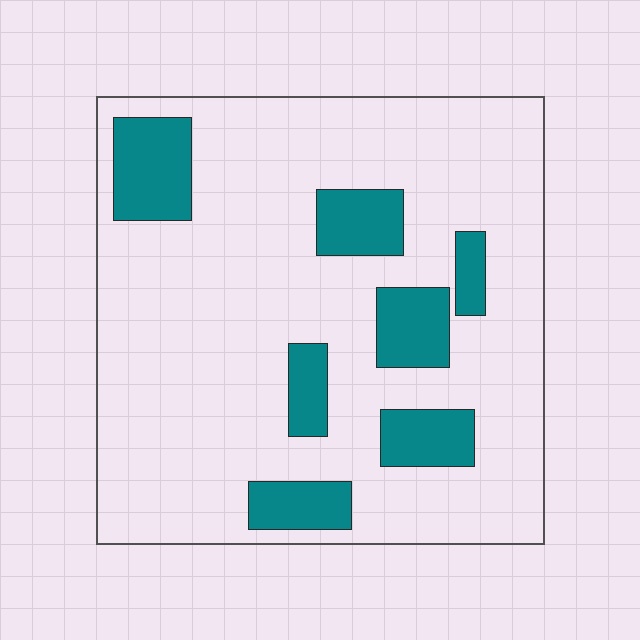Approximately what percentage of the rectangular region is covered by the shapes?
Approximately 20%.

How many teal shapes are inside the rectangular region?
7.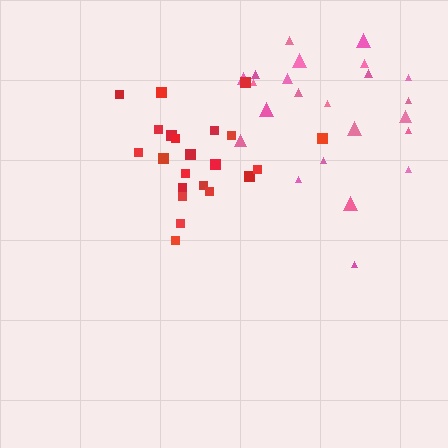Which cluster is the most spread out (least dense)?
Pink.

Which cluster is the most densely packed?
Red.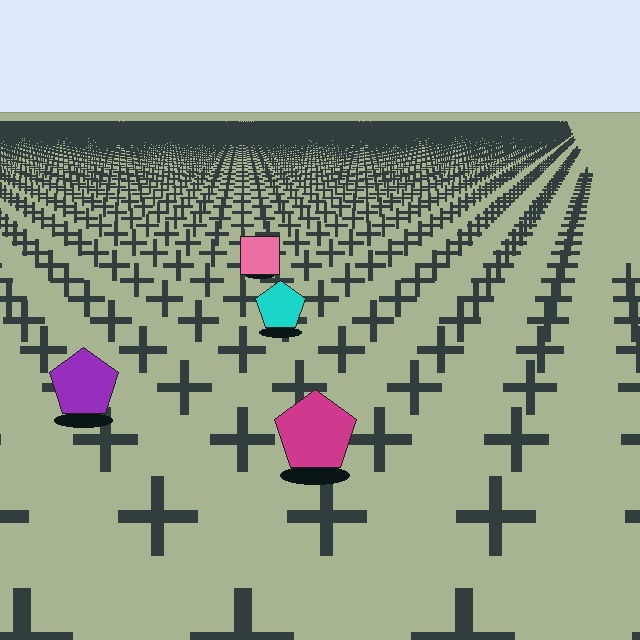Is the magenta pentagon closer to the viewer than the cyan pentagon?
Yes. The magenta pentagon is closer — you can tell from the texture gradient: the ground texture is coarser near it.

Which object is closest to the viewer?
The magenta pentagon is closest. The texture marks near it are larger and more spread out.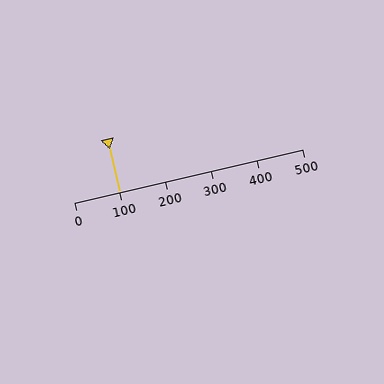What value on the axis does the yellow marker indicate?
The marker indicates approximately 100.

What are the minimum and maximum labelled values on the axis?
The axis runs from 0 to 500.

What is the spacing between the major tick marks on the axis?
The major ticks are spaced 100 apart.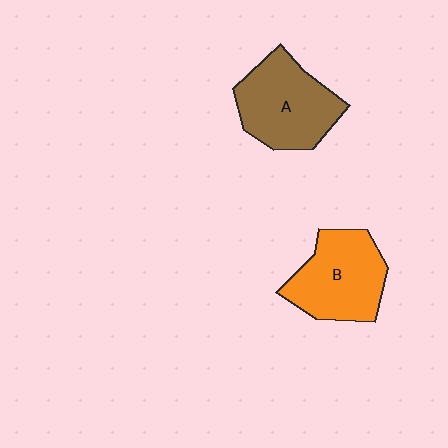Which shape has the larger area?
Shape A (brown).